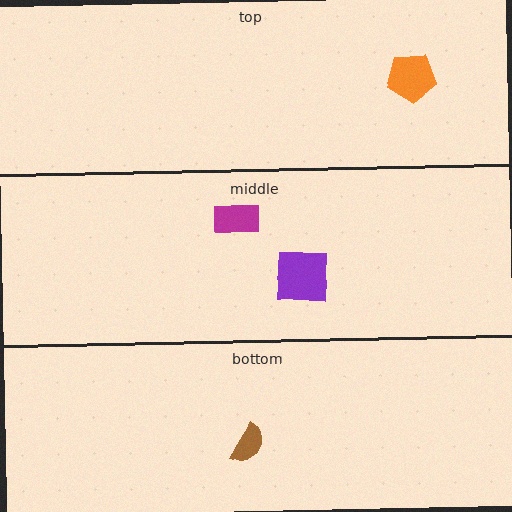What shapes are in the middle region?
The magenta rectangle, the purple square.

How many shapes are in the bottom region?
1.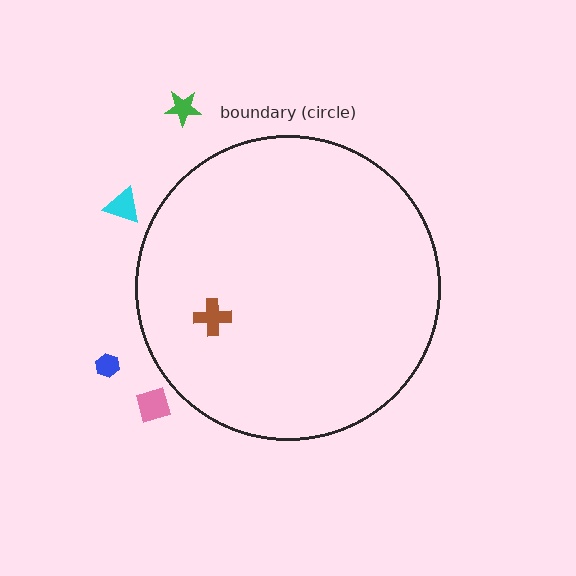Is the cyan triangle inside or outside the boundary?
Outside.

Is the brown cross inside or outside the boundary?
Inside.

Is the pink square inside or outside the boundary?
Outside.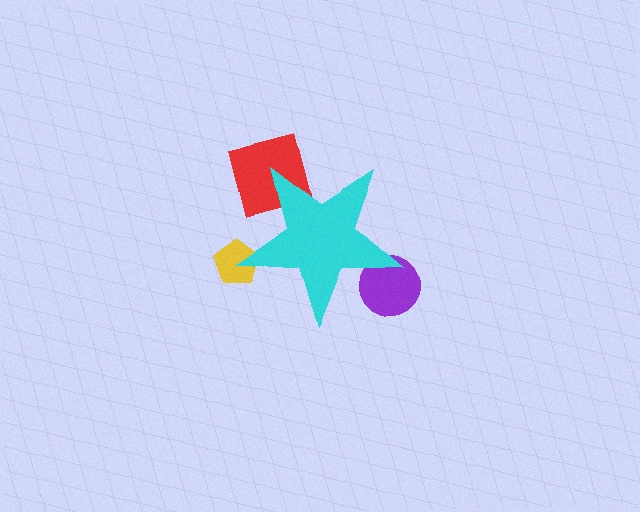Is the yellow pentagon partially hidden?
Yes, the yellow pentagon is partially hidden behind the cyan star.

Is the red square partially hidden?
Yes, the red square is partially hidden behind the cyan star.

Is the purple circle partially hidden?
Yes, the purple circle is partially hidden behind the cyan star.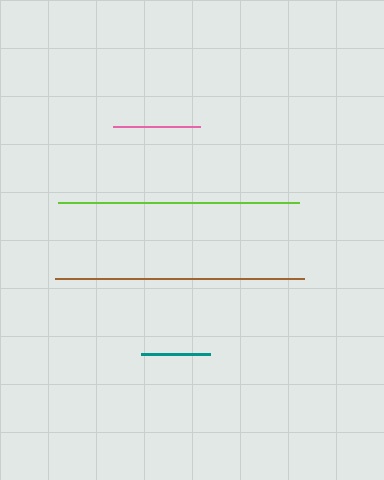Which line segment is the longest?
The brown line is the longest at approximately 249 pixels.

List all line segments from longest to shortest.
From longest to shortest: brown, lime, pink, teal.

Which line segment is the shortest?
The teal line is the shortest at approximately 69 pixels.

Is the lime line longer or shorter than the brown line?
The brown line is longer than the lime line.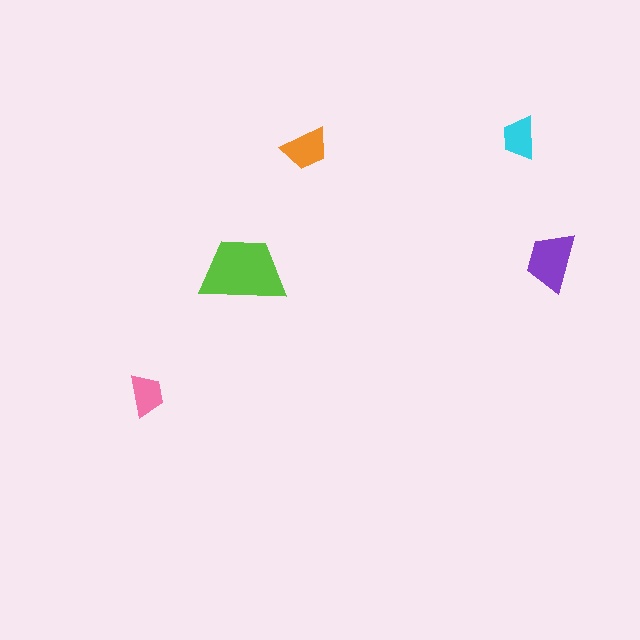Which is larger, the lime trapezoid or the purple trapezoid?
The lime one.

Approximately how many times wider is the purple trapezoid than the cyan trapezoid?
About 1.5 times wider.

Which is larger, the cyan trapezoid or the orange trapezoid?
The orange one.